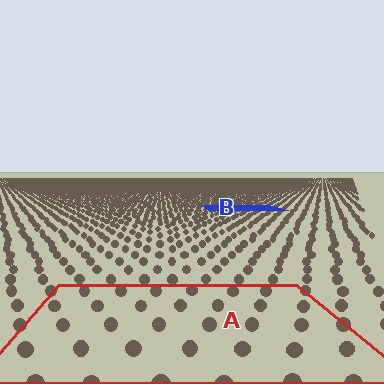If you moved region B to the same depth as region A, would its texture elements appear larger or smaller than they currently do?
They would appear larger. At a closer depth, the same texture elements are projected at a bigger on-screen size.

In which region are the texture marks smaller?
The texture marks are smaller in region B, because it is farther away.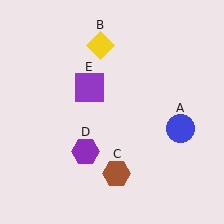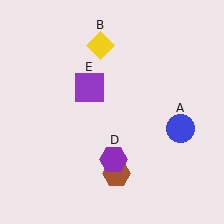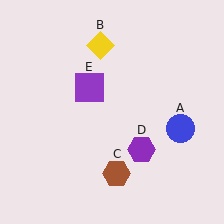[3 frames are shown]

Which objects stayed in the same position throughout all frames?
Blue circle (object A) and yellow diamond (object B) and brown hexagon (object C) and purple square (object E) remained stationary.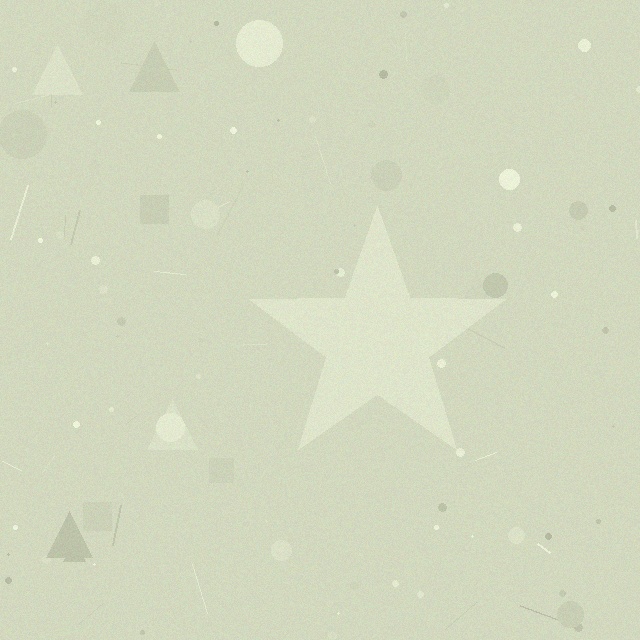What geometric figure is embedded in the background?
A star is embedded in the background.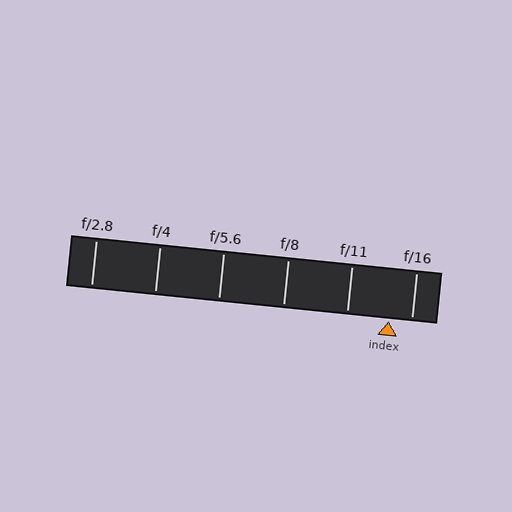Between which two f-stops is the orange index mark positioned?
The index mark is between f/11 and f/16.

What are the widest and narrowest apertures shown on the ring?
The widest aperture shown is f/2.8 and the narrowest is f/16.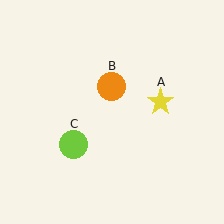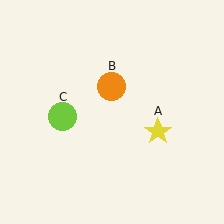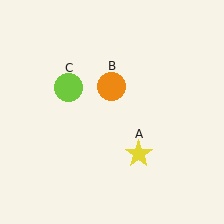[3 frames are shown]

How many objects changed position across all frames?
2 objects changed position: yellow star (object A), lime circle (object C).